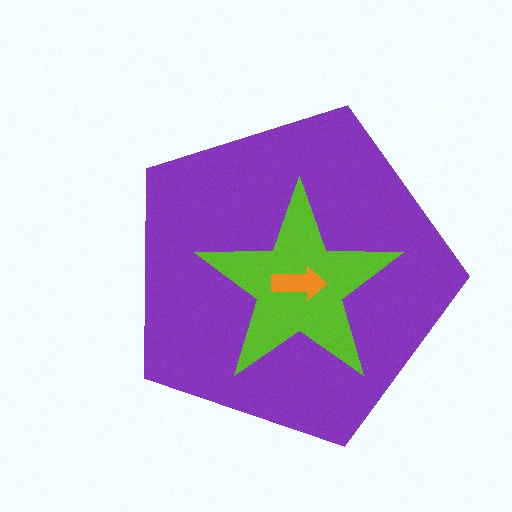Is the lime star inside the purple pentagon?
Yes.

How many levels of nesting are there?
3.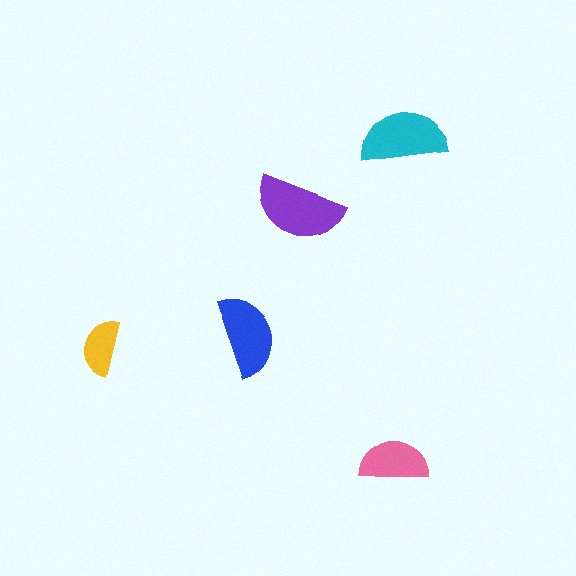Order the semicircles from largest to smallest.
the purple one, the cyan one, the blue one, the pink one, the yellow one.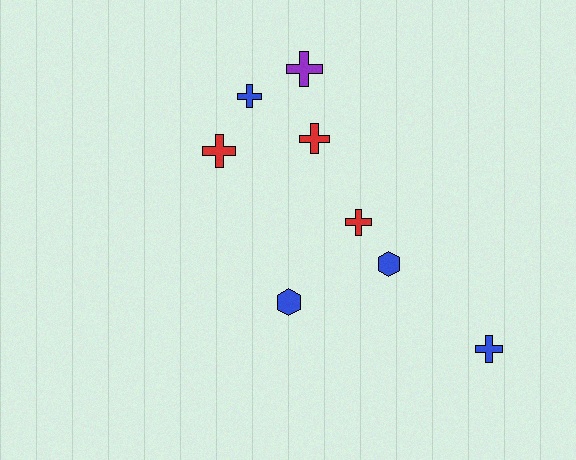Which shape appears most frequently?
Cross, with 6 objects.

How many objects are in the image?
There are 8 objects.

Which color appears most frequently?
Blue, with 4 objects.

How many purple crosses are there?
There is 1 purple cross.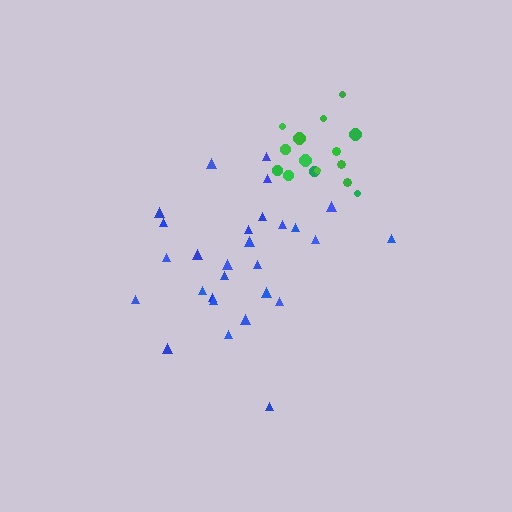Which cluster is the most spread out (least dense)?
Blue.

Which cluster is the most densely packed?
Green.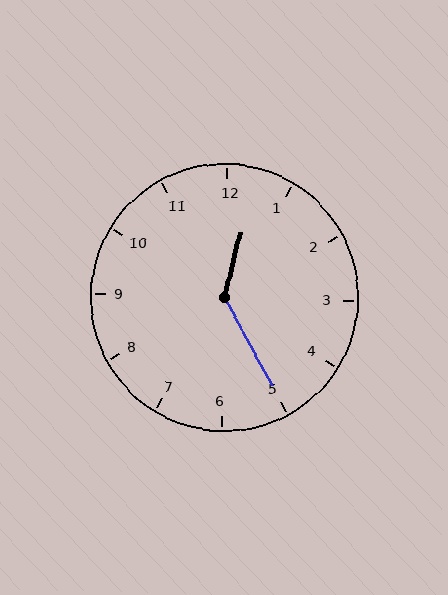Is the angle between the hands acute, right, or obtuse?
It is obtuse.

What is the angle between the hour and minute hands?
Approximately 138 degrees.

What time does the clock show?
12:25.